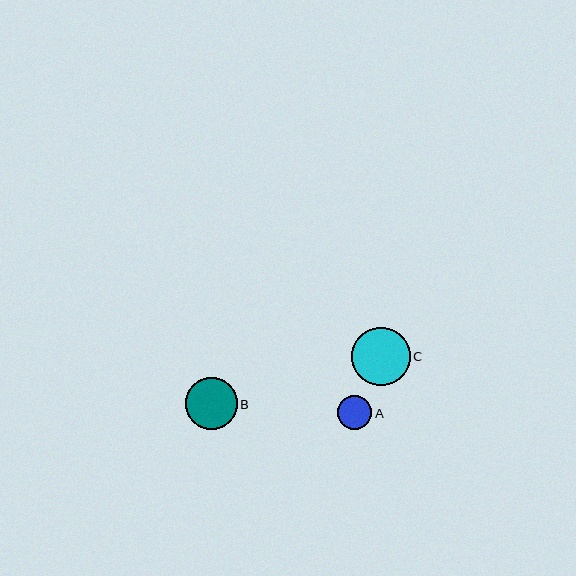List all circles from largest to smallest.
From largest to smallest: C, B, A.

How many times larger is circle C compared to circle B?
Circle C is approximately 1.1 times the size of circle B.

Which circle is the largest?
Circle C is the largest with a size of approximately 59 pixels.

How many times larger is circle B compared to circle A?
Circle B is approximately 1.5 times the size of circle A.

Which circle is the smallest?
Circle A is the smallest with a size of approximately 34 pixels.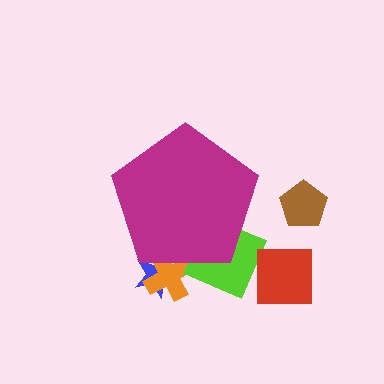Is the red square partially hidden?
No, the red square is fully visible.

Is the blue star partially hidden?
Yes, the blue star is partially hidden behind the magenta pentagon.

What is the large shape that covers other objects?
A magenta pentagon.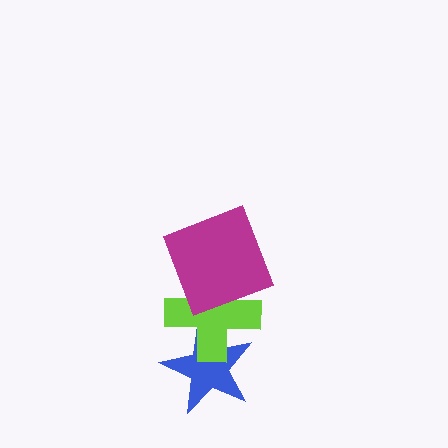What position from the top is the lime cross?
The lime cross is 2nd from the top.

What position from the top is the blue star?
The blue star is 3rd from the top.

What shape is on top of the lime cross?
The magenta square is on top of the lime cross.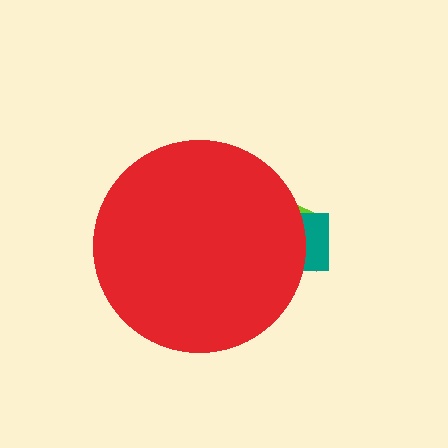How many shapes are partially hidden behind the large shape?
3 shapes are partially hidden.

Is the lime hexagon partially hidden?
Yes, the lime hexagon is partially hidden behind the red circle.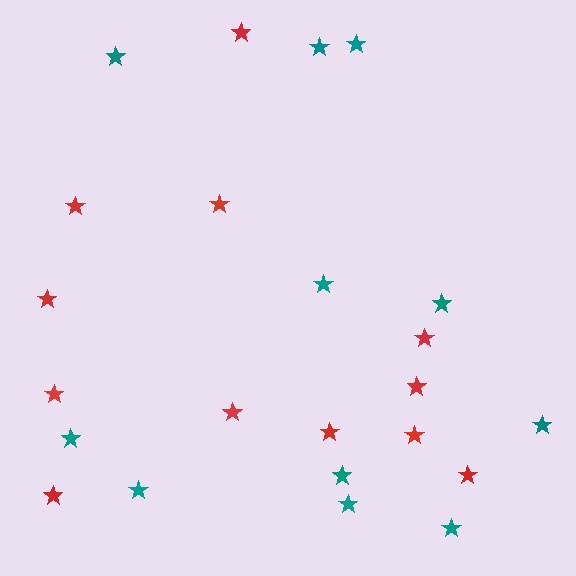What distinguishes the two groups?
There are 2 groups: one group of red stars (12) and one group of teal stars (11).